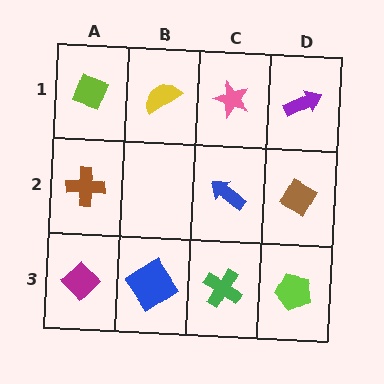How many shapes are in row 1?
4 shapes.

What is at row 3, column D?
A lime pentagon.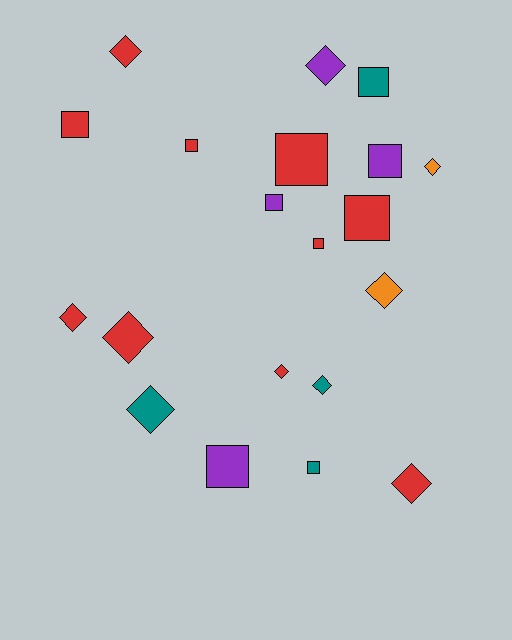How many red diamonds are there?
There are 5 red diamonds.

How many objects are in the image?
There are 20 objects.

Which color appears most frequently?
Red, with 10 objects.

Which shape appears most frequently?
Diamond, with 10 objects.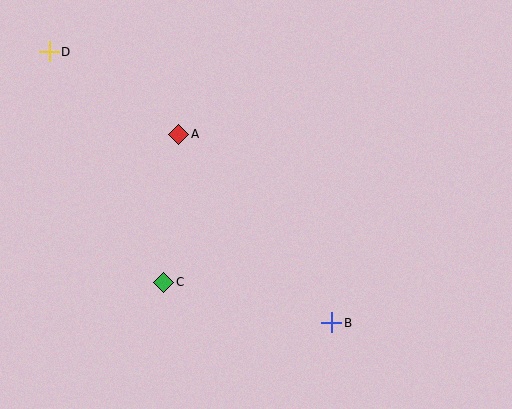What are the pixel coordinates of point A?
Point A is at (179, 134).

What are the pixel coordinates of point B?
Point B is at (332, 323).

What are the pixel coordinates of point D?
Point D is at (49, 52).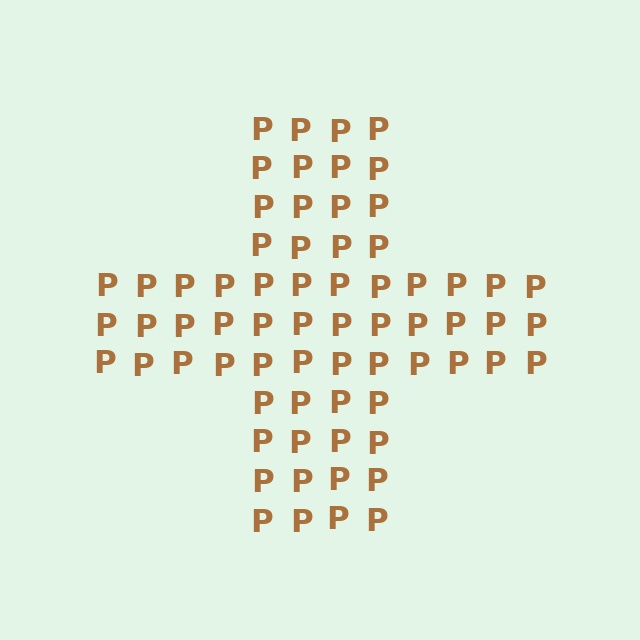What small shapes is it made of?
It is made of small letter P's.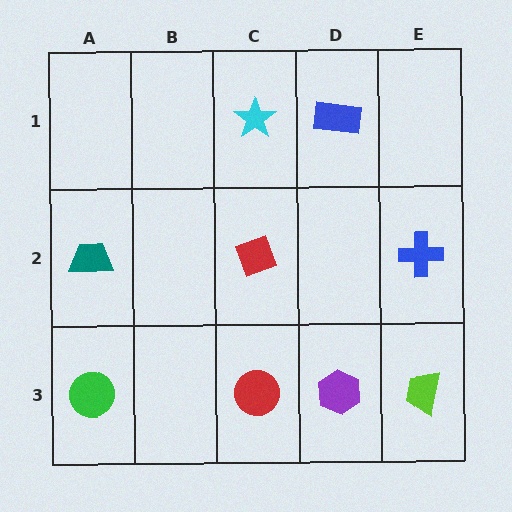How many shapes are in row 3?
4 shapes.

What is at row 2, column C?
A red diamond.